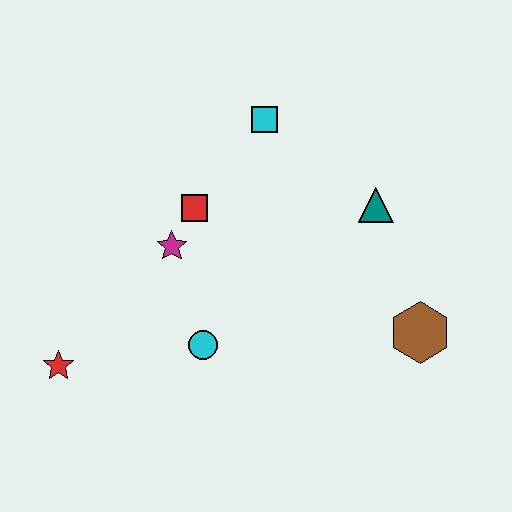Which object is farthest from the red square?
The brown hexagon is farthest from the red square.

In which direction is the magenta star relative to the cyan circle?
The magenta star is above the cyan circle.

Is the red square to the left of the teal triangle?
Yes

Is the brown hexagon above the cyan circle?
Yes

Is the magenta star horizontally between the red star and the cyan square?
Yes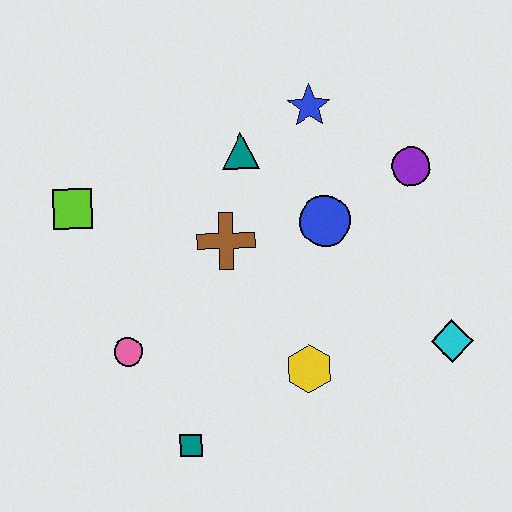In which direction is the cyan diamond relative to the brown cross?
The cyan diamond is to the right of the brown cross.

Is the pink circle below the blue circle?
Yes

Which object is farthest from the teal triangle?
The teal square is farthest from the teal triangle.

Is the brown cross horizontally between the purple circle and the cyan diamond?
No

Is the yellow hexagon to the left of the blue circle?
Yes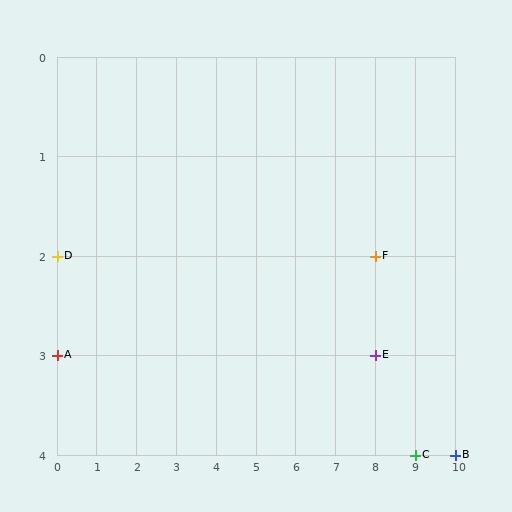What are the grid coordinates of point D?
Point D is at grid coordinates (0, 2).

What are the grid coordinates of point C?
Point C is at grid coordinates (9, 4).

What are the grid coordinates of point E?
Point E is at grid coordinates (8, 3).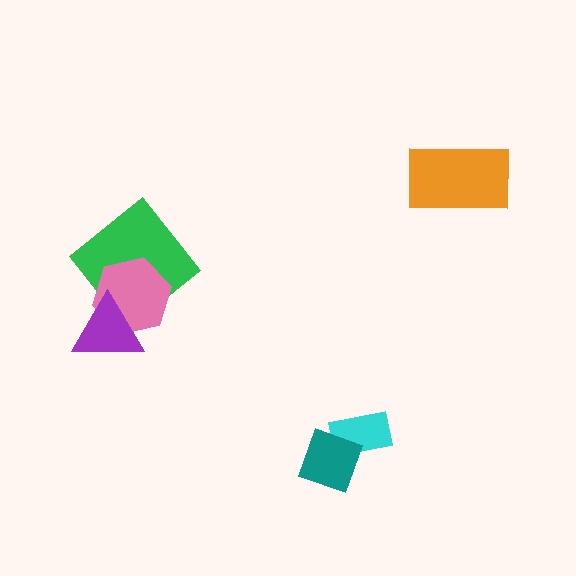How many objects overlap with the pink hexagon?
2 objects overlap with the pink hexagon.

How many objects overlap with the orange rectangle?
0 objects overlap with the orange rectangle.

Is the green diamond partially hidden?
Yes, it is partially covered by another shape.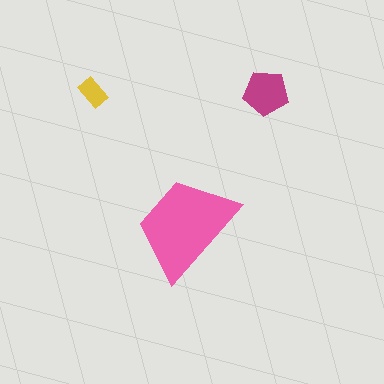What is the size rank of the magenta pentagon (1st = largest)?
2nd.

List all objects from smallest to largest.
The yellow rectangle, the magenta pentagon, the pink trapezoid.